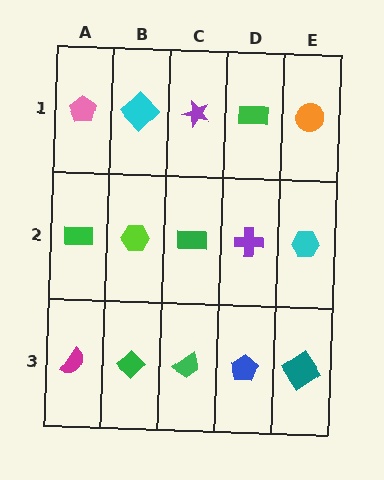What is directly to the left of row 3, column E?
A blue pentagon.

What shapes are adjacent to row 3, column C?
A green rectangle (row 2, column C), a green diamond (row 3, column B), a blue pentagon (row 3, column D).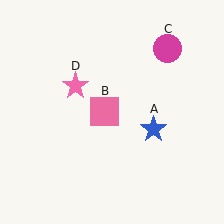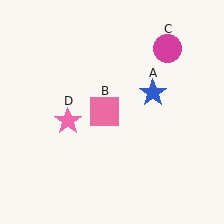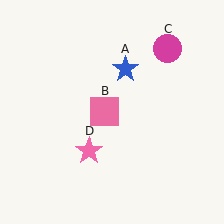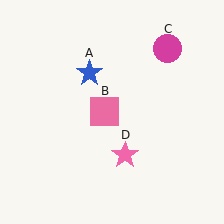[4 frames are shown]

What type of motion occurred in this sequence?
The blue star (object A), pink star (object D) rotated counterclockwise around the center of the scene.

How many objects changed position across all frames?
2 objects changed position: blue star (object A), pink star (object D).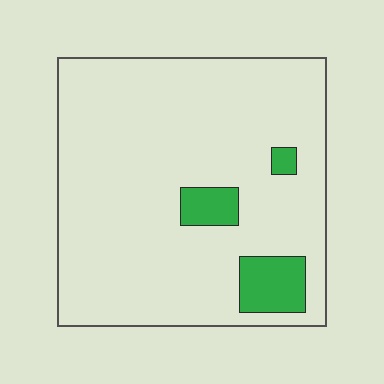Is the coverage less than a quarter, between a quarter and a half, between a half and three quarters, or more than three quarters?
Less than a quarter.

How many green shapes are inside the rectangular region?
3.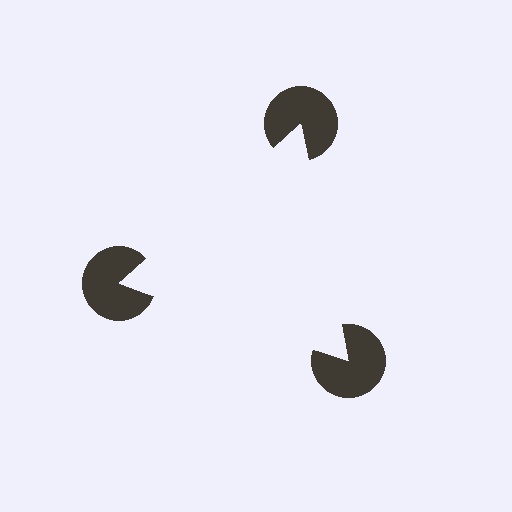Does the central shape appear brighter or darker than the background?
It typically appears slightly brighter than the background, even though no actual brightness change is drawn.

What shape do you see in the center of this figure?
An illusory triangle — its edges are inferred from the aligned wedge cuts in the pac-man discs, not physically drawn.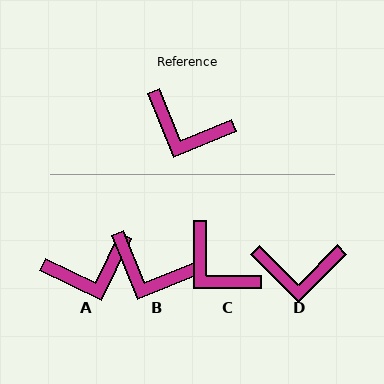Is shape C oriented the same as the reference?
No, it is off by about 22 degrees.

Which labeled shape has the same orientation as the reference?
B.